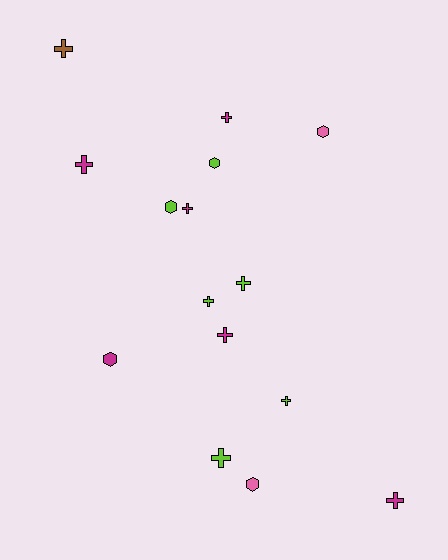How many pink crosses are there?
There are no pink crosses.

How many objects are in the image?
There are 15 objects.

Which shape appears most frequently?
Cross, with 10 objects.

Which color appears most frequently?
Magenta, with 6 objects.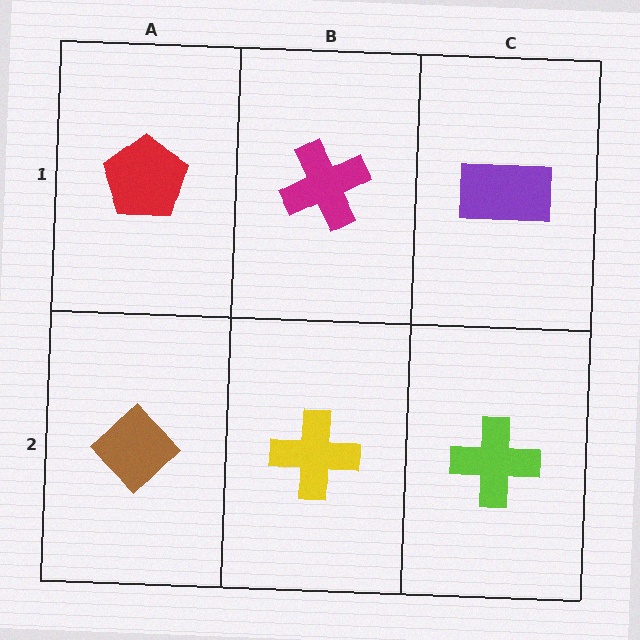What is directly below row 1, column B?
A yellow cross.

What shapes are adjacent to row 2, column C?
A purple rectangle (row 1, column C), a yellow cross (row 2, column B).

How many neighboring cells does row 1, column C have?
2.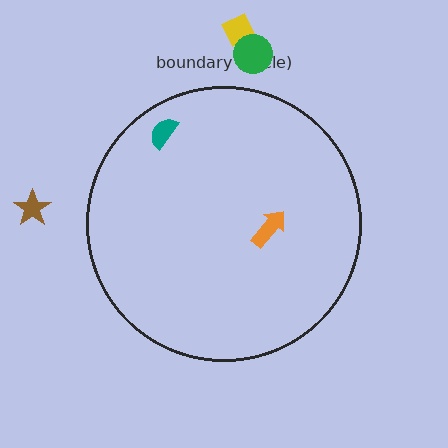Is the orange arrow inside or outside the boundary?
Inside.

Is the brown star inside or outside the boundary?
Outside.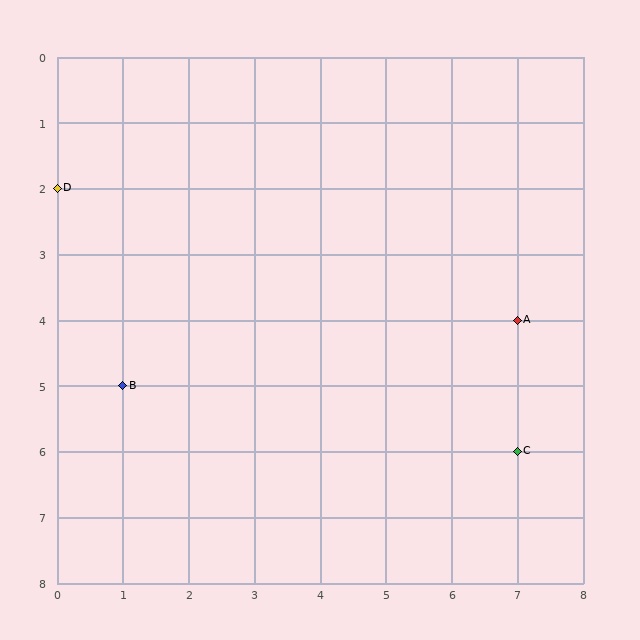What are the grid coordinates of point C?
Point C is at grid coordinates (7, 6).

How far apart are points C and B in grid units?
Points C and B are 6 columns and 1 row apart (about 6.1 grid units diagonally).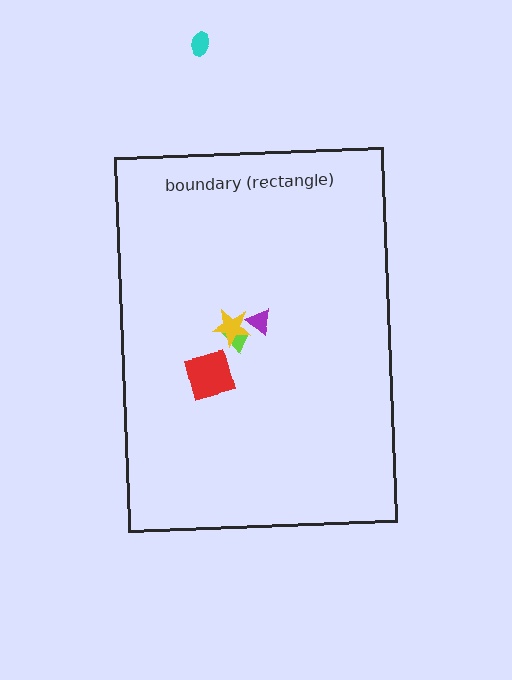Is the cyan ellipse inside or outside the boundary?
Outside.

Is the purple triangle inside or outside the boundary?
Inside.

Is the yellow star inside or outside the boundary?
Inside.